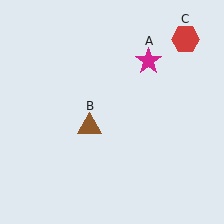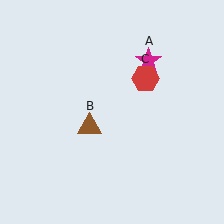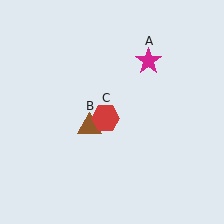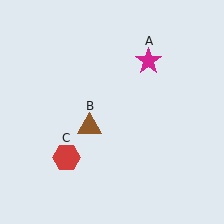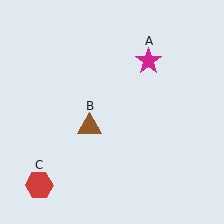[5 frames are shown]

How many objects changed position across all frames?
1 object changed position: red hexagon (object C).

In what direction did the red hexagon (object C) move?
The red hexagon (object C) moved down and to the left.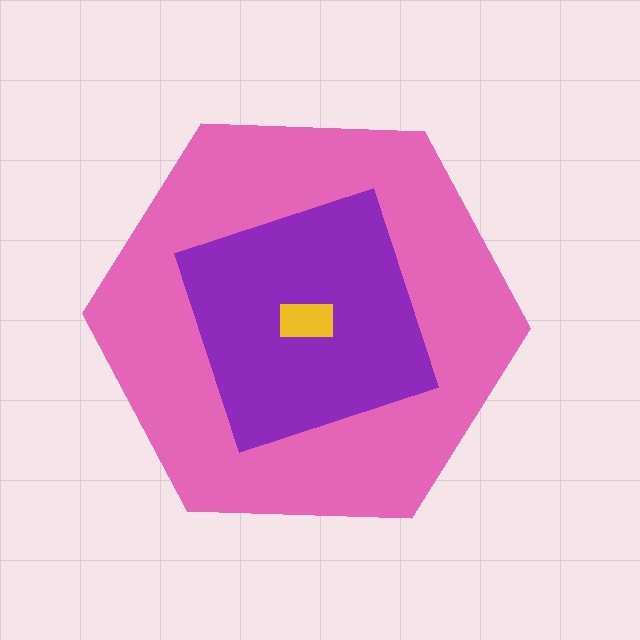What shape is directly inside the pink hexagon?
The purple square.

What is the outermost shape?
The pink hexagon.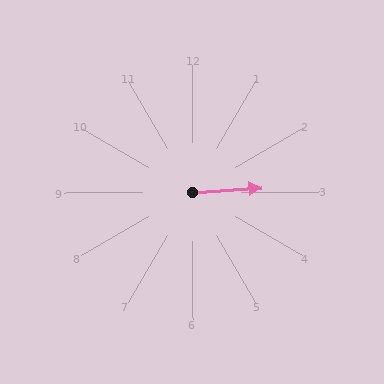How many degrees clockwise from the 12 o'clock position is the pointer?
Approximately 86 degrees.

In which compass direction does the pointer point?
East.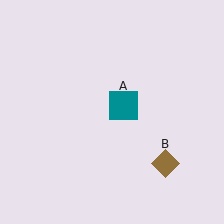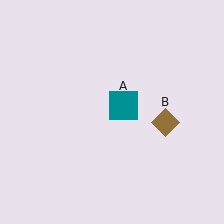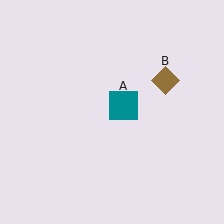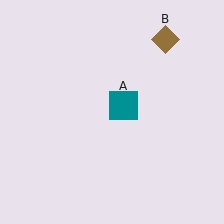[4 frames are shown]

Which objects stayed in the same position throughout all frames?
Teal square (object A) remained stationary.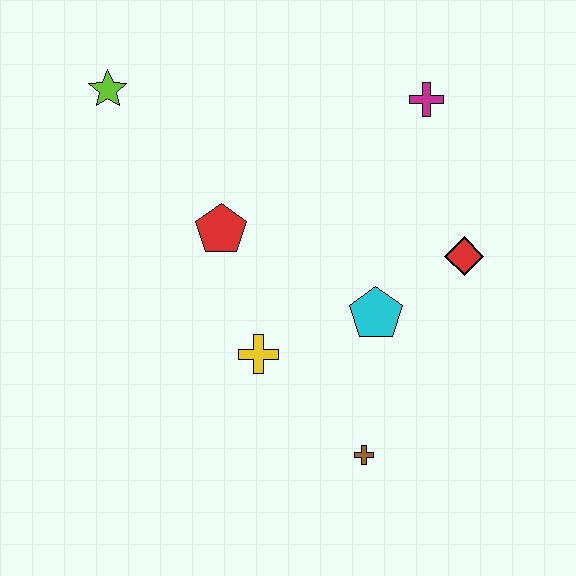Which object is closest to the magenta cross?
The red diamond is closest to the magenta cross.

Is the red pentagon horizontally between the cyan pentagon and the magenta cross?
No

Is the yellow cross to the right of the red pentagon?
Yes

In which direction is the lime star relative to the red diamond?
The lime star is to the left of the red diamond.